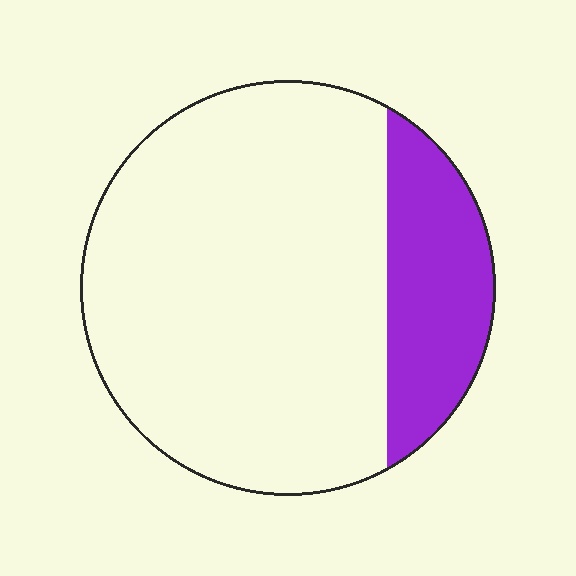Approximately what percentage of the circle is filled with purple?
Approximately 20%.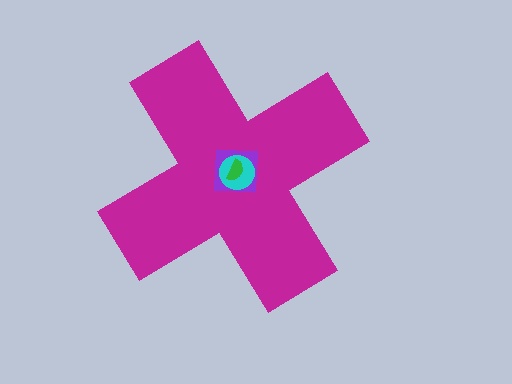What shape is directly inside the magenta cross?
The purple square.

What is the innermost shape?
The green semicircle.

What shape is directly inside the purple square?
The cyan circle.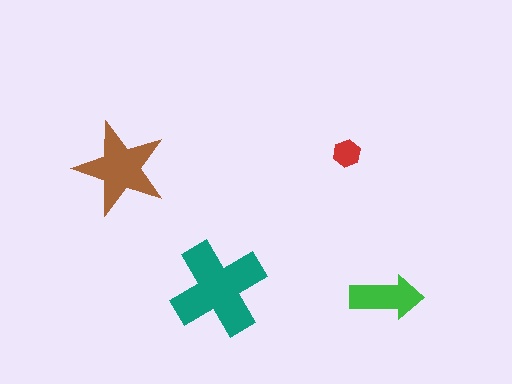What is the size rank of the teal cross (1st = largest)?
1st.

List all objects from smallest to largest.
The red hexagon, the green arrow, the brown star, the teal cross.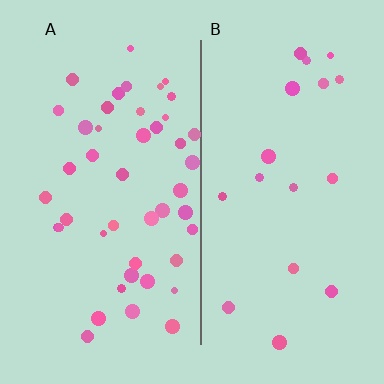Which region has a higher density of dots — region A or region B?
A (the left).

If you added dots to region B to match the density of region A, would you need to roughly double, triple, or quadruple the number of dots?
Approximately triple.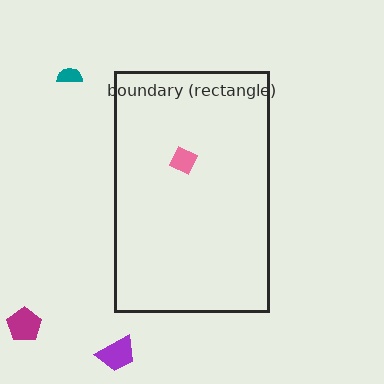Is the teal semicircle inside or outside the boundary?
Outside.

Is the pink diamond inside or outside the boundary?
Inside.